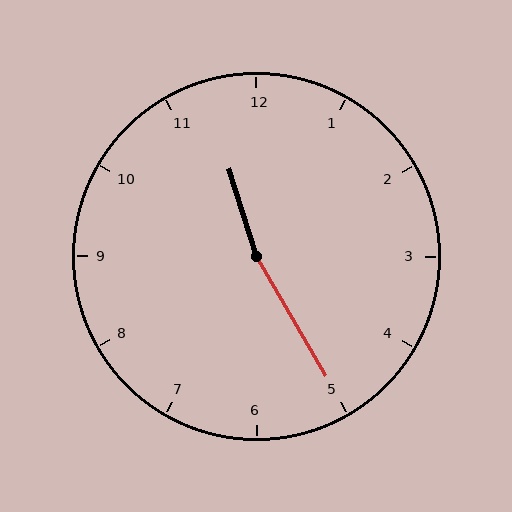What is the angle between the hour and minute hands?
Approximately 168 degrees.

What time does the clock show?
11:25.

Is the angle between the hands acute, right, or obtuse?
It is obtuse.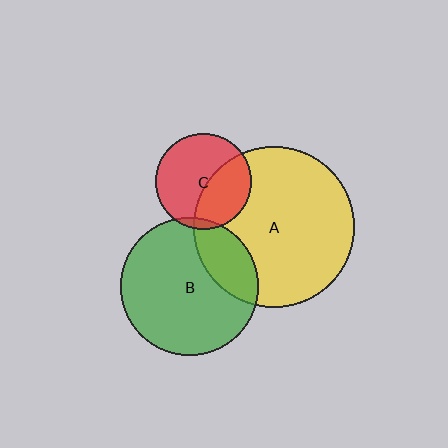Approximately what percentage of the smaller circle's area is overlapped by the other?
Approximately 40%.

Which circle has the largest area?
Circle A (yellow).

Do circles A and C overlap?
Yes.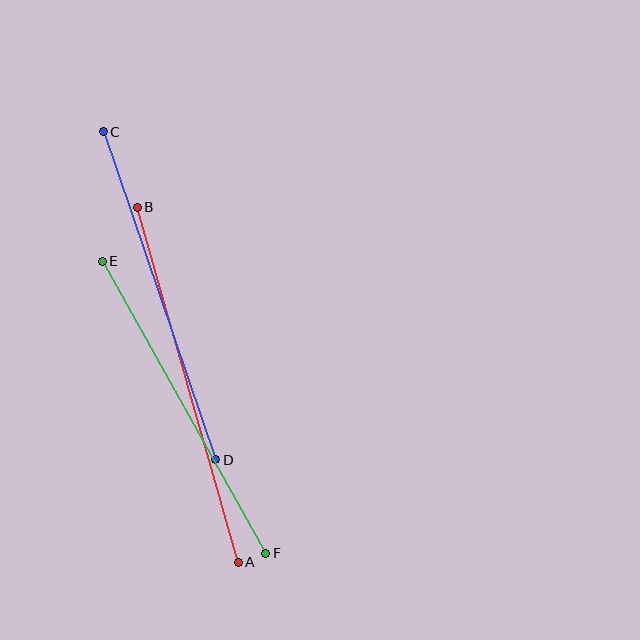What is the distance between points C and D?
The distance is approximately 347 pixels.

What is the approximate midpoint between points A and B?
The midpoint is at approximately (188, 385) pixels.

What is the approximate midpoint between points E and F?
The midpoint is at approximately (184, 407) pixels.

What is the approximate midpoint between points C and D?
The midpoint is at approximately (160, 296) pixels.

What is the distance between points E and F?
The distance is approximately 335 pixels.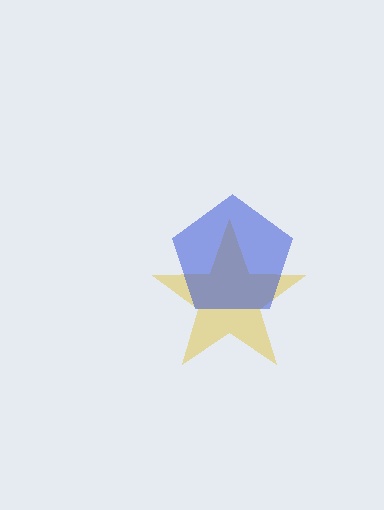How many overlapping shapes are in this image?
There are 2 overlapping shapes in the image.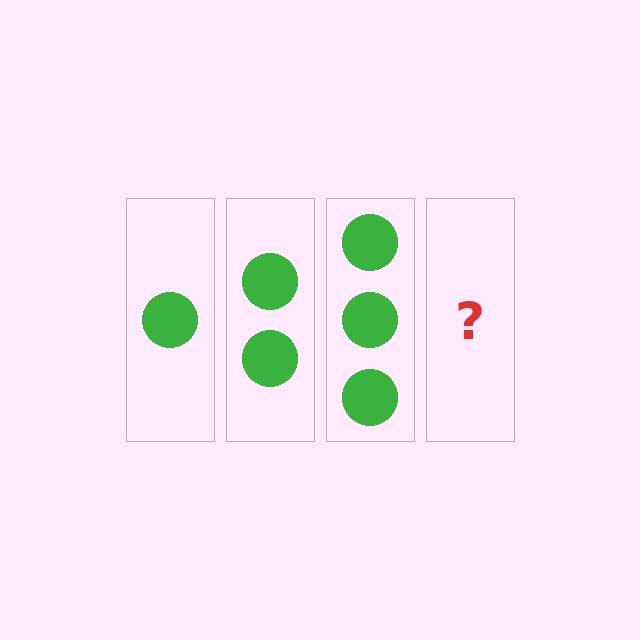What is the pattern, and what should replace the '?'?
The pattern is that each step adds one more circle. The '?' should be 4 circles.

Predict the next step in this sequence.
The next step is 4 circles.